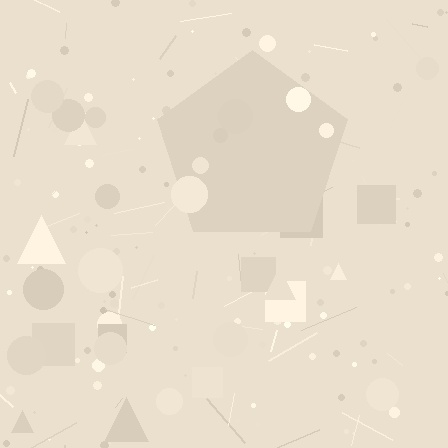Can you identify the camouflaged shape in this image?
The camouflaged shape is a pentagon.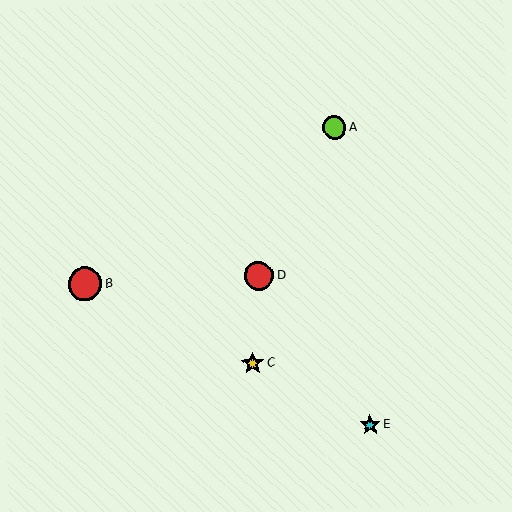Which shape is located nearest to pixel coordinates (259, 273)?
The red circle (labeled D) at (259, 276) is nearest to that location.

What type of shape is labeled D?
Shape D is a red circle.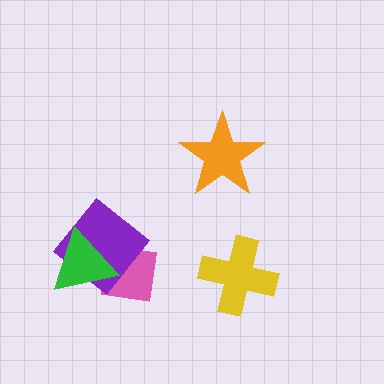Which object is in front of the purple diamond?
The green triangle is in front of the purple diamond.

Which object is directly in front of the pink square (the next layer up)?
The purple diamond is directly in front of the pink square.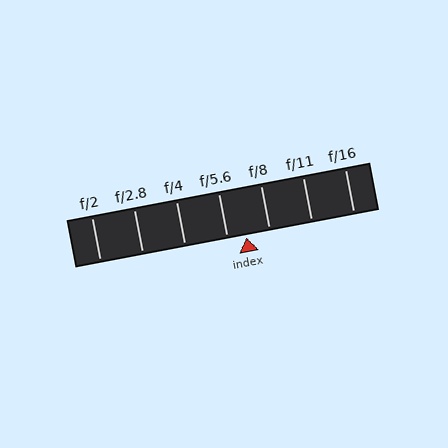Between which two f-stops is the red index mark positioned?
The index mark is between f/5.6 and f/8.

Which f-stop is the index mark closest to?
The index mark is closest to f/5.6.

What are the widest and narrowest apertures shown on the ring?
The widest aperture shown is f/2 and the narrowest is f/16.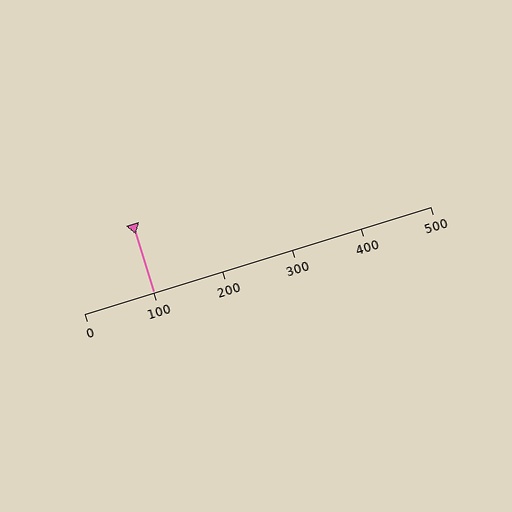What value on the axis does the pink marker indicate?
The marker indicates approximately 100.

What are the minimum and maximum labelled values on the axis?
The axis runs from 0 to 500.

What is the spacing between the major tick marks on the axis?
The major ticks are spaced 100 apart.